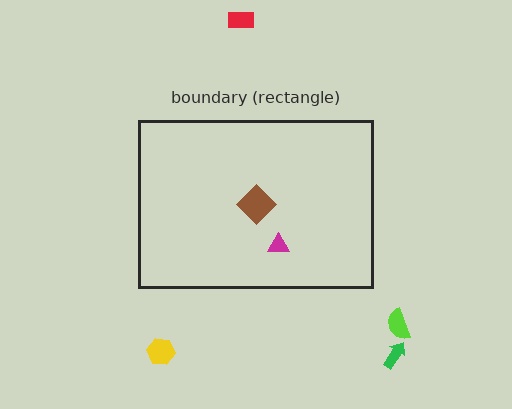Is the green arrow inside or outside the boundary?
Outside.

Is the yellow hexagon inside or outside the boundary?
Outside.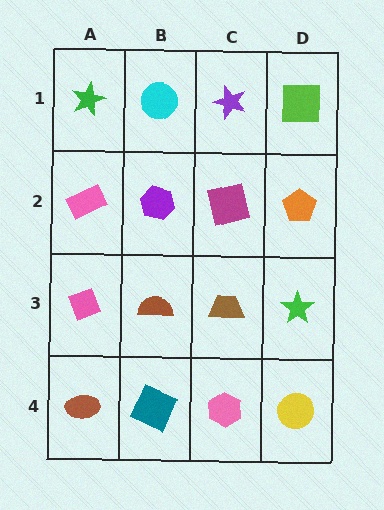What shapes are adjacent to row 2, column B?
A cyan circle (row 1, column B), a brown semicircle (row 3, column B), a pink rectangle (row 2, column A), a magenta square (row 2, column C).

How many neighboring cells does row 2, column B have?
4.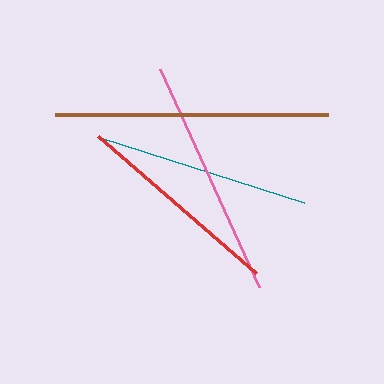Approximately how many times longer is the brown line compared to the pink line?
The brown line is approximately 1.1 times the length of the pink line.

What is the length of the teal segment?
The teal segment is approximately 214 pixels long.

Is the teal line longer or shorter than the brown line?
The brown line is longer than the teal line.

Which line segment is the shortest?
The red line is the shortest at approximately 209 pixels.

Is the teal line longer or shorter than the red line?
The teal line is longer than the red line.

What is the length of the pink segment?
The pink segment is approximately 240 pixels long.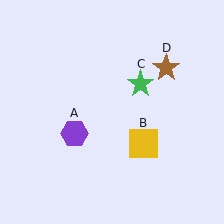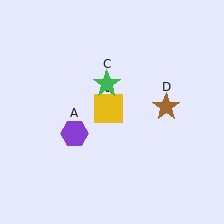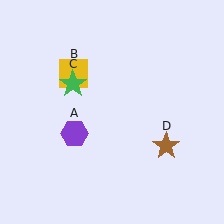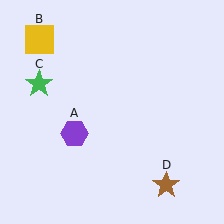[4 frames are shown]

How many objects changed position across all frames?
3 objects changed position: yellow square (object B), green star (object C), brown star (object D).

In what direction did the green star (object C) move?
The green star (object C) moved left.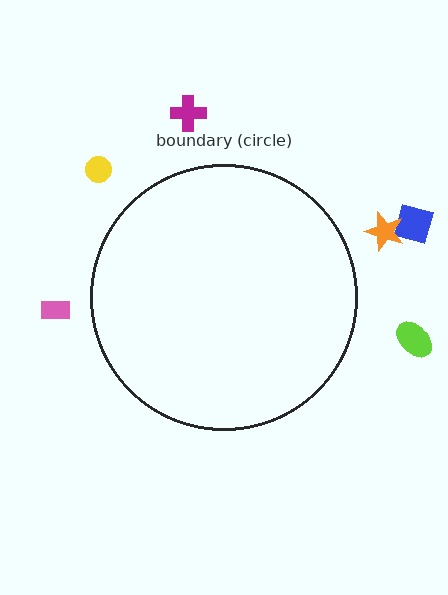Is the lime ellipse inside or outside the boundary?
Outside.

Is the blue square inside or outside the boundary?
Outside.